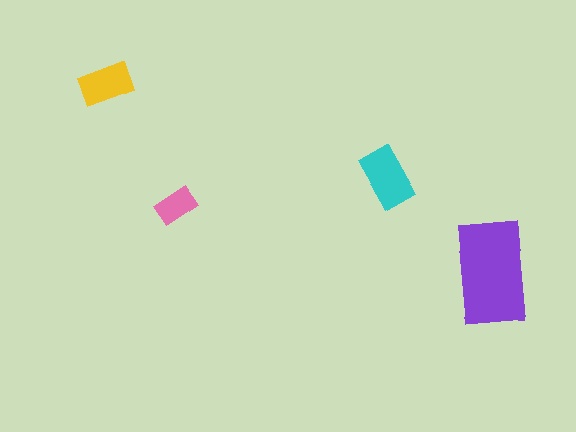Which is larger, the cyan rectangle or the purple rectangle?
The purple one.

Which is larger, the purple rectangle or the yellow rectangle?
The purple one.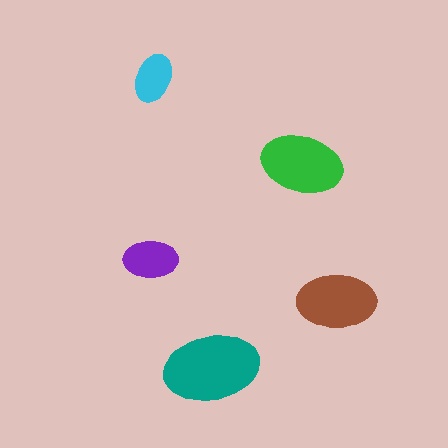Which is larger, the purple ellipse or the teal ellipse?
The teal one.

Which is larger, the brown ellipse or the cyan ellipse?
The brown one.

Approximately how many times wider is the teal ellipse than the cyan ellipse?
About 2 times wider.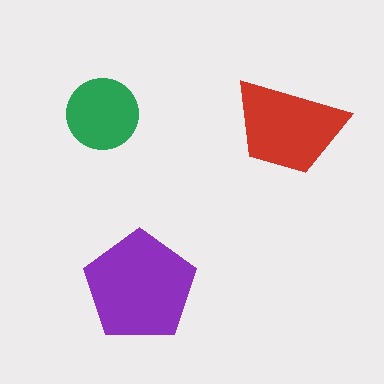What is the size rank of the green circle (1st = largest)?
3rd.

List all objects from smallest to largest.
The green circle, the red trapezoid, the purple pentagon.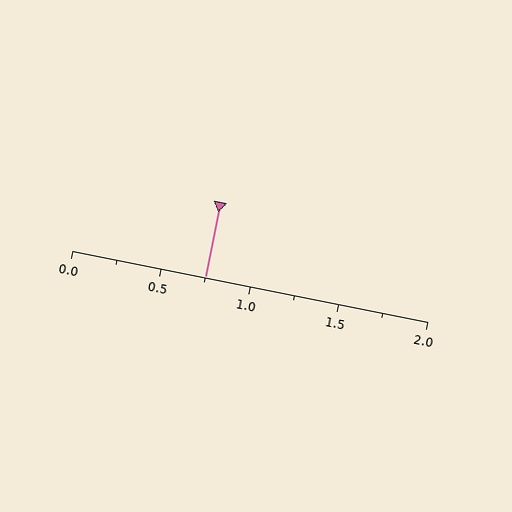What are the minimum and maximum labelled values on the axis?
The axis runs from 0.0 to 2.0.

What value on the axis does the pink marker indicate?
The marker indicates approximately 0.75.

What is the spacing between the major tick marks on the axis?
The major ticks are spaced 0.5 apart.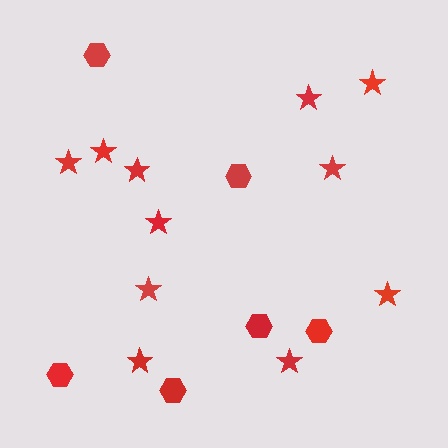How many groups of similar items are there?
There are 2 groups: one group of stars (11) and one group of hexagons (6).